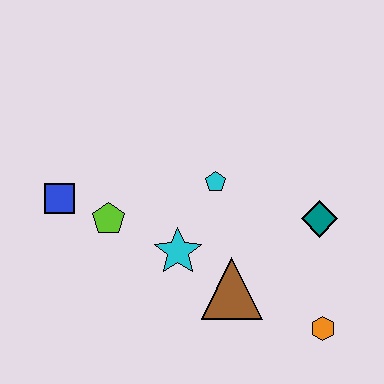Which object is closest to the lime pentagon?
The blue square is closest to the lime pentagon.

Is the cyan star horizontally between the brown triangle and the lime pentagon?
Yes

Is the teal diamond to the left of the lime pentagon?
No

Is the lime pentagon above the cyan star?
Yes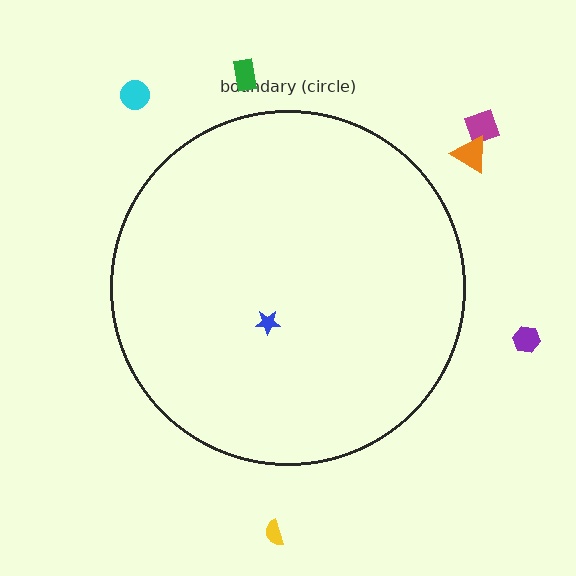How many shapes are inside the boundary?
1 inside, 6 outside.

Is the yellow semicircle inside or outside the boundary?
Outside.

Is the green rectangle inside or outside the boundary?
Outside.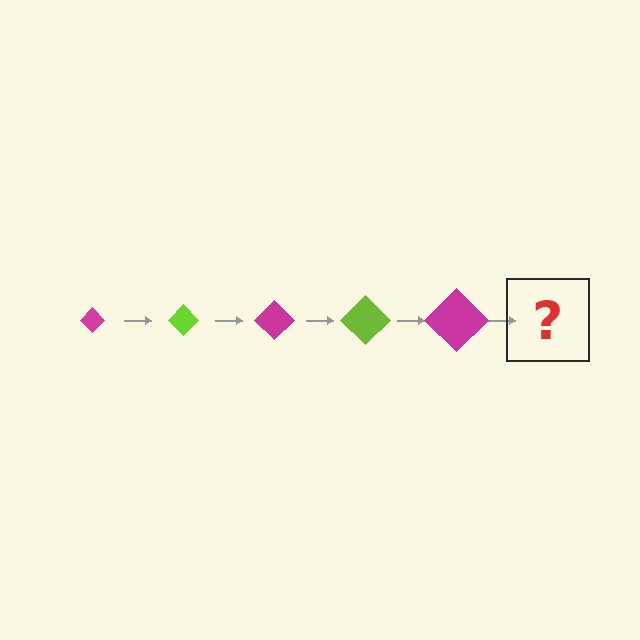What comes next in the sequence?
The next element should be a lime diamond, larger than the previous one.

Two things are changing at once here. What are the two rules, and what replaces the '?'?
The two rules are that the diamond grows larger each step and the color cycles through magenta and lime. The '?' should be a lime diamond, larger than the previous one.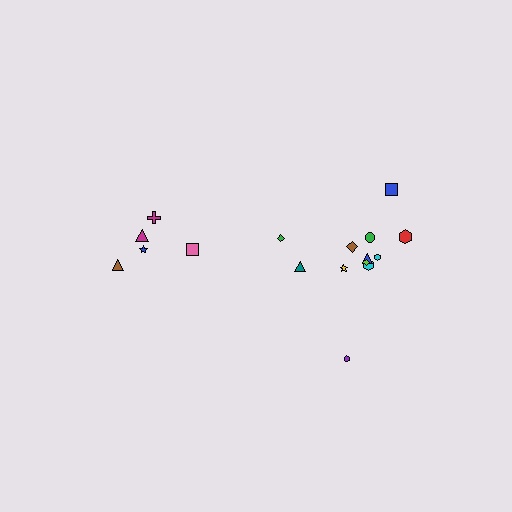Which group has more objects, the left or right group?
The right group.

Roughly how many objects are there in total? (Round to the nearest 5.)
Roughly 15 objects in total.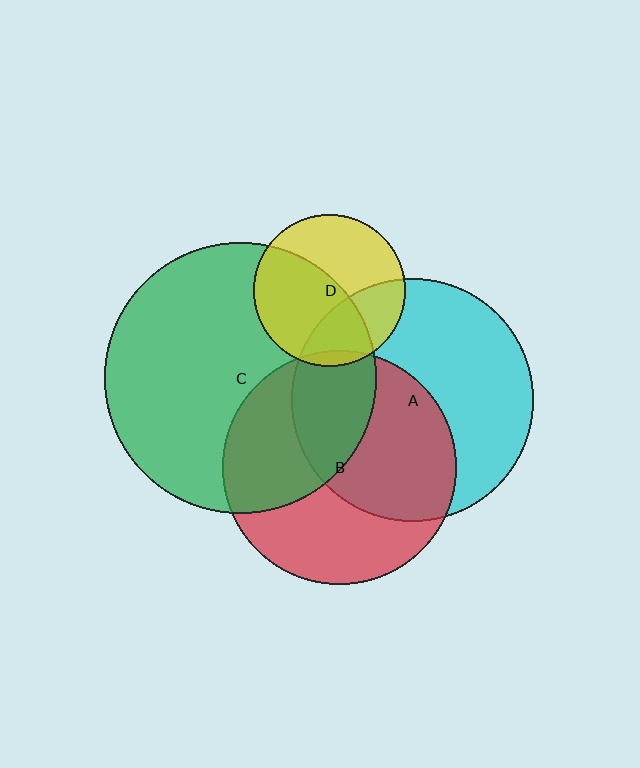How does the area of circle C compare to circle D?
Approximately 3.2 times.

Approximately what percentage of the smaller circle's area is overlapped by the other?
Approximately 5%.